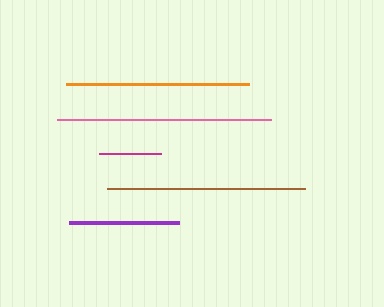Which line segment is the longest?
The pink line is the longest at approximately 214 pixels.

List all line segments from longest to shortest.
From longest to shortest: pink, brown, orange, purple, magenta.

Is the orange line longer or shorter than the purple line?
The orange line is longer than the purple line.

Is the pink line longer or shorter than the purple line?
The pink line is longer than the purple line.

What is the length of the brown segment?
The brown segment is approximately 199 pixels long.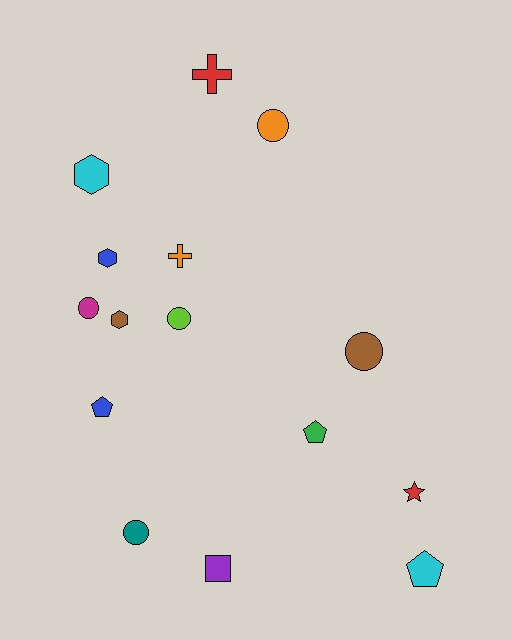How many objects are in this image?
There are 15 objects.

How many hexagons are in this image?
There are 3 hexagons.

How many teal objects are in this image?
There is 1 teal object.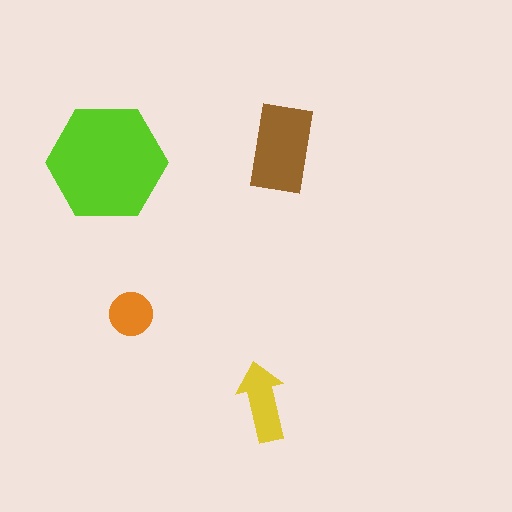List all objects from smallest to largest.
The orange circle, the yellow arrow, the brown rectangle, the lime hexagon.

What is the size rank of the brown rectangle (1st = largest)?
2nd.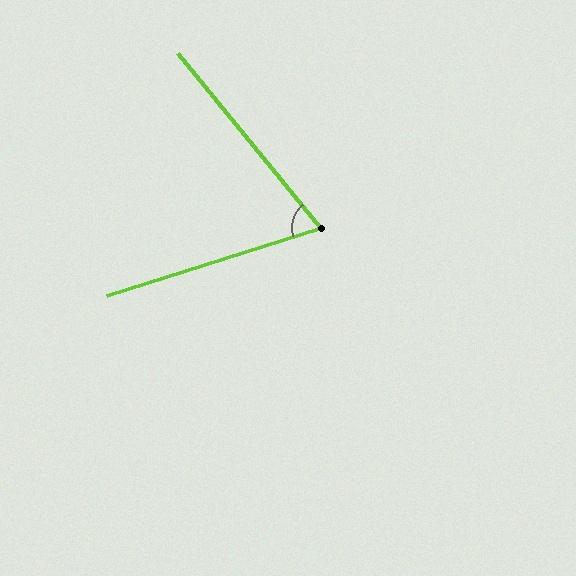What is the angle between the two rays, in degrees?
Approximately 68 degrees.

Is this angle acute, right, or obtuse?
It is acute.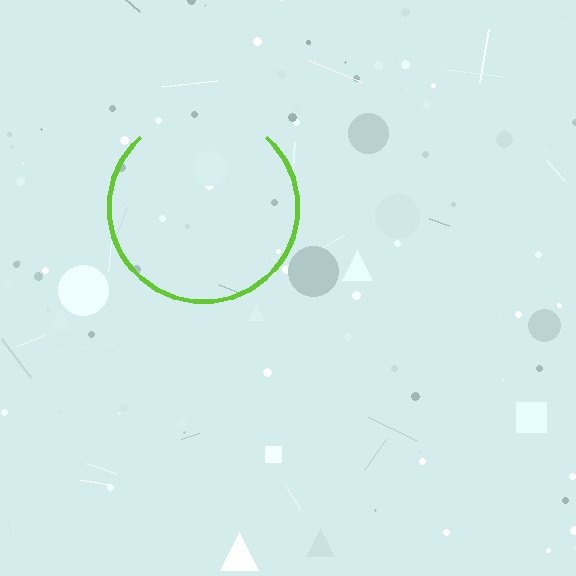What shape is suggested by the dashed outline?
The dashed outline suggests a circle.